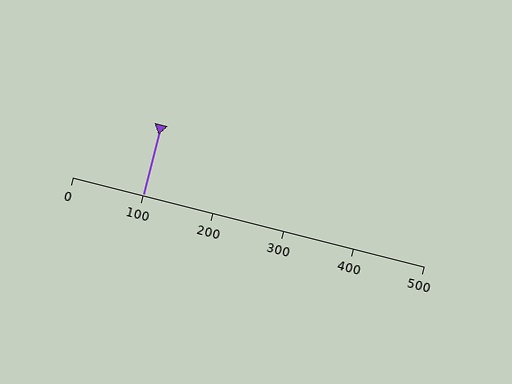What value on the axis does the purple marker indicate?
The marker indicates approximately 100.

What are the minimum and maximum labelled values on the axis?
The axis runs from 0 to 500.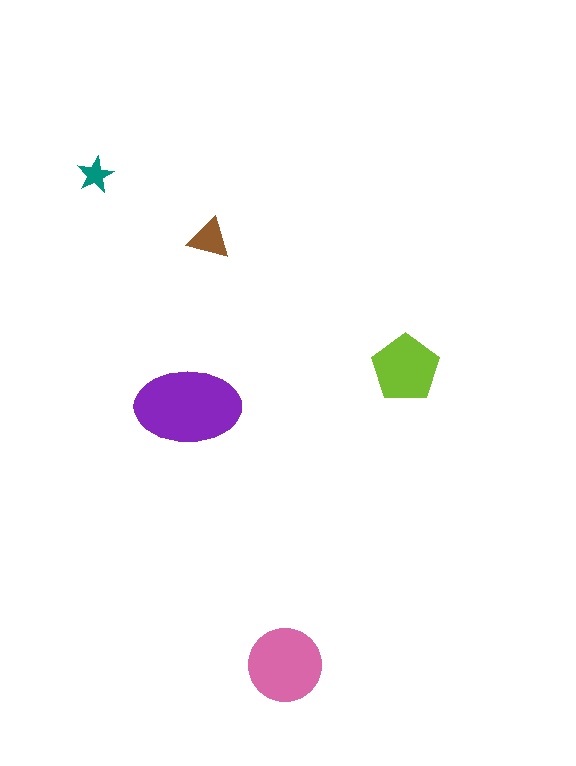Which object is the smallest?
The teal star.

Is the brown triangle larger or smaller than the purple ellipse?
Smaller.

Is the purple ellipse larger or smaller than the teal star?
Larger.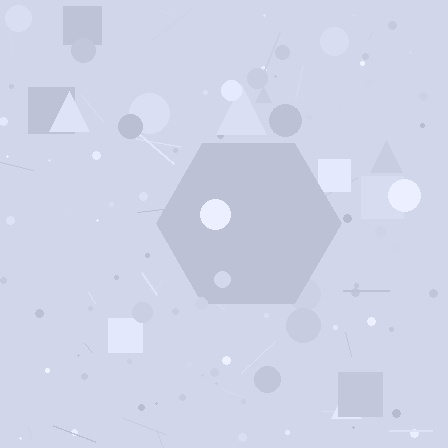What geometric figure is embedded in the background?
A hexagon is embedded in the background.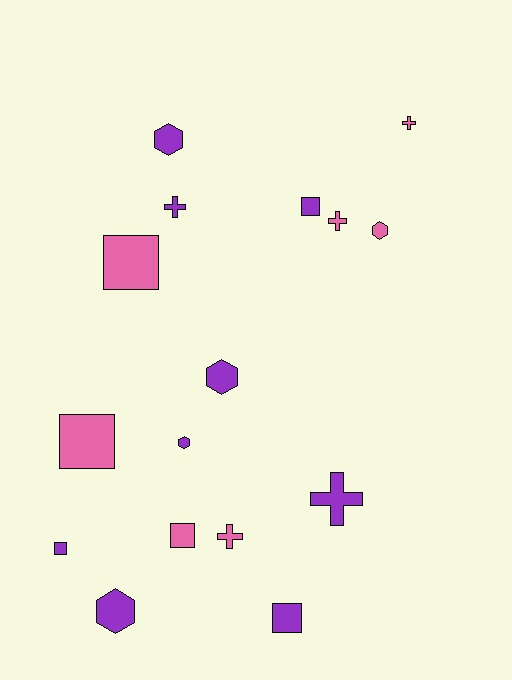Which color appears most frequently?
Purple, with 9 objects.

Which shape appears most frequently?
Square, with 6 objects.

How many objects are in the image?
There are 16 objects.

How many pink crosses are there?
There are 3 pink crosses.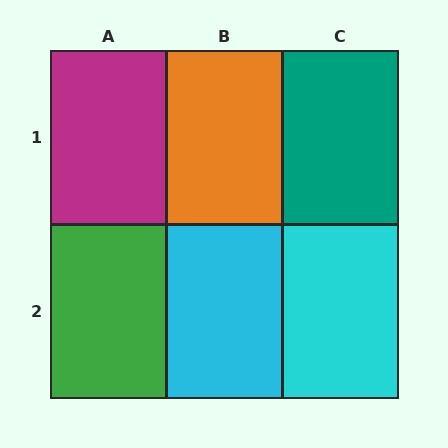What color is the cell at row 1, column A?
Magenta.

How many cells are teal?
1 cell is teal.